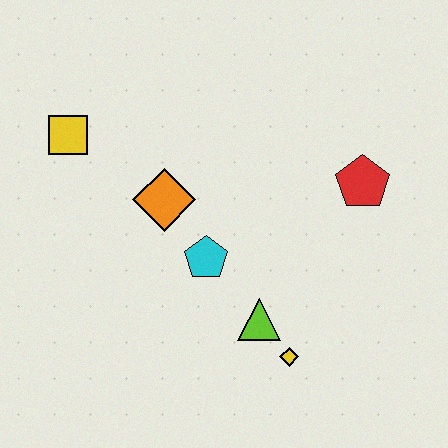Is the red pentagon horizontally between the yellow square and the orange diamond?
No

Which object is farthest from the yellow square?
The yellow diamond is farthest from the yellow square.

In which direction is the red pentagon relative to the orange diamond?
The red pentagon is to the right of the orange diamond.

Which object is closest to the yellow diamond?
The lime triangle is closest to the yellow diamond.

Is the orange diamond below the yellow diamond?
No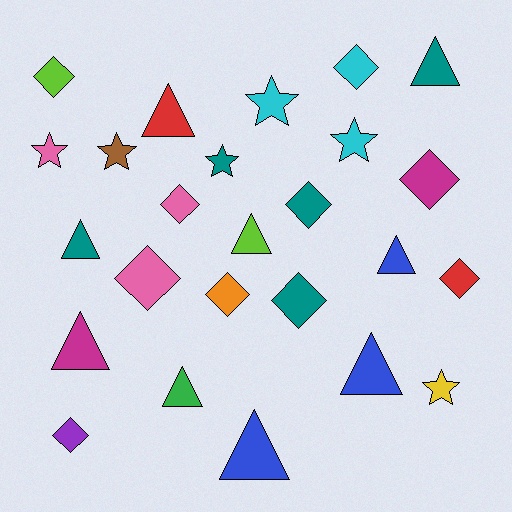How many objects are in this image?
There are 25 objects.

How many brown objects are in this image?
There is 1 brown object.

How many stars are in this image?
There are 6 stars.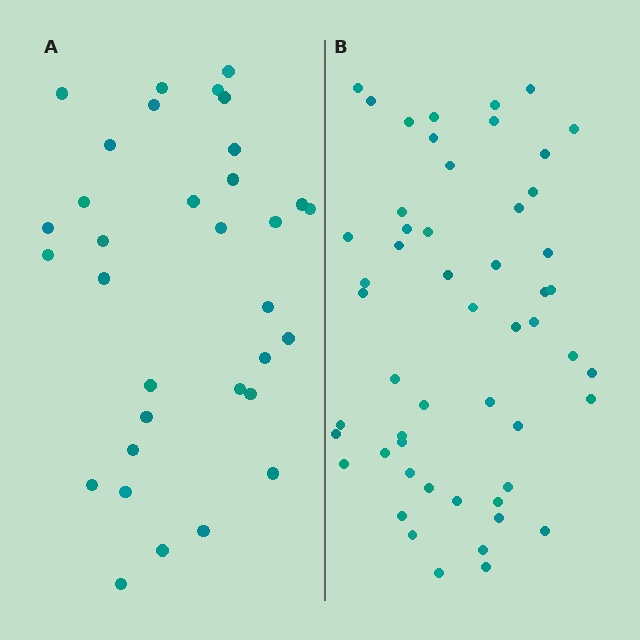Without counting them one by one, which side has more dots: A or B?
Region B (the right region) has more dots.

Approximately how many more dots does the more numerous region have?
Region B has approximately 20 more dots than region A.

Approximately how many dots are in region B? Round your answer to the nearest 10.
About 50 dots. (The exact count is 53, which rounds to 50.)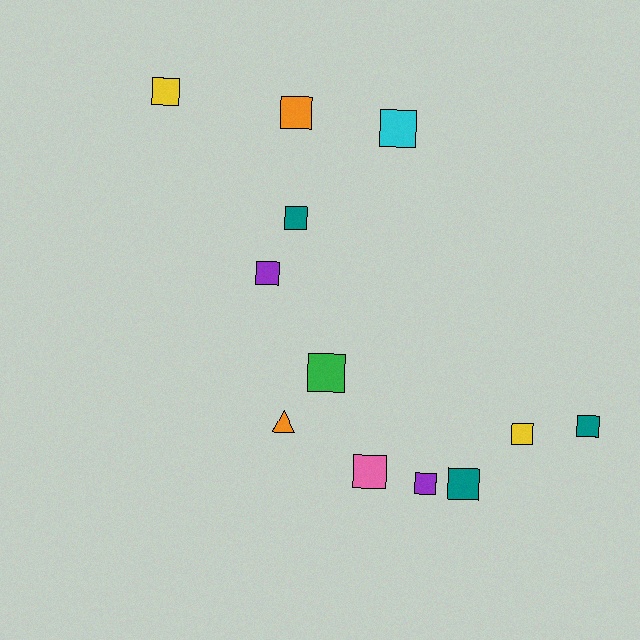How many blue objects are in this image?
There are no blue objects.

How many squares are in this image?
There are 11 squares.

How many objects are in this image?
There are 12 objects.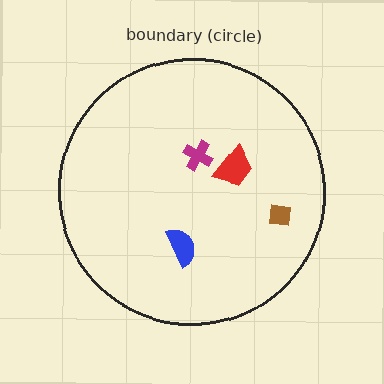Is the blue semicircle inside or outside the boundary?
Inside.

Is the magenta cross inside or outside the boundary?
Inside.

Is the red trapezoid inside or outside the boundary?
Inside.